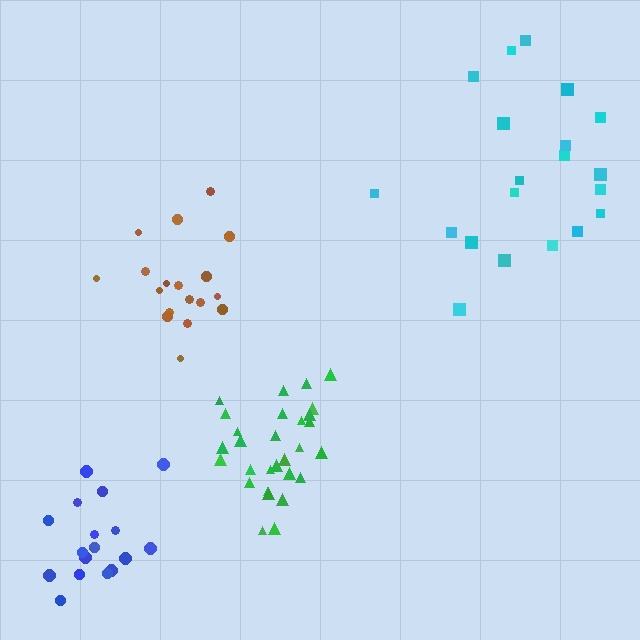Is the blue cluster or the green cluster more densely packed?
Green.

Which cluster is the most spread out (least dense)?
Cyan.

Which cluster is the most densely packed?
Green.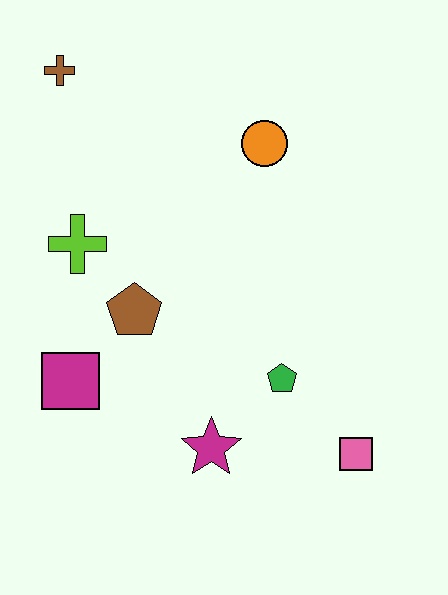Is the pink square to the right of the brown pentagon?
Yes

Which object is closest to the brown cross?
The lime cross is closest to the brown cross.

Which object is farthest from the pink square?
The brown cross is farthest from the pink square.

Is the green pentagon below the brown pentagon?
Yes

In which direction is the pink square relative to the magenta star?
The pink square is to the right of the magenta star.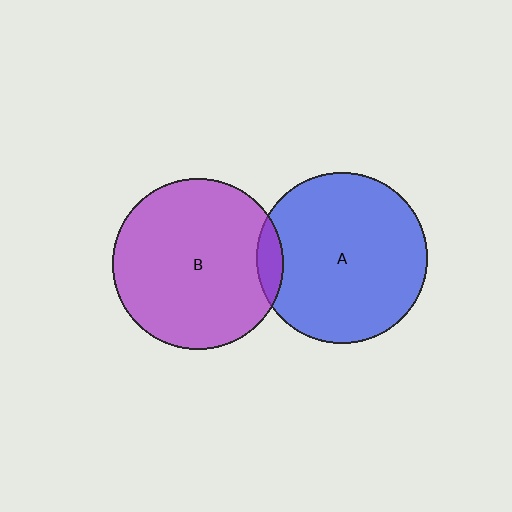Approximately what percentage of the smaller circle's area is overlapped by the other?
Approximately 5%.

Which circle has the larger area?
Circle B (purple).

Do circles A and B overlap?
Yes.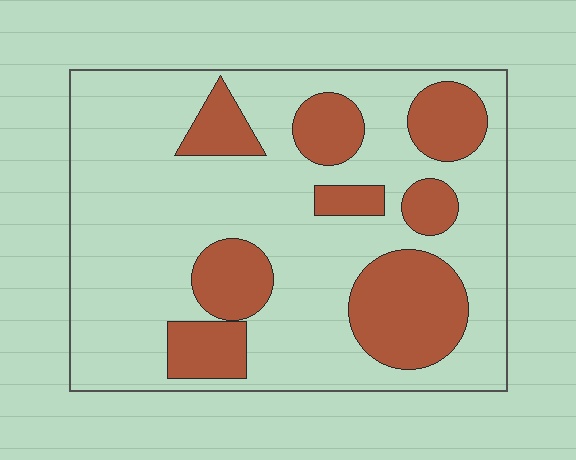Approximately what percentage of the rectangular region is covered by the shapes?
Approximately 30%.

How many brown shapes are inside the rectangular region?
8.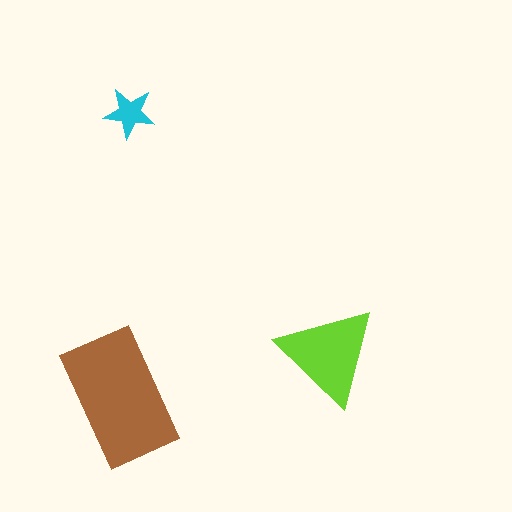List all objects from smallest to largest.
The cyan star, the lime triangle, the brown rectangle.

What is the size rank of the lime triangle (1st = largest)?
2nd.